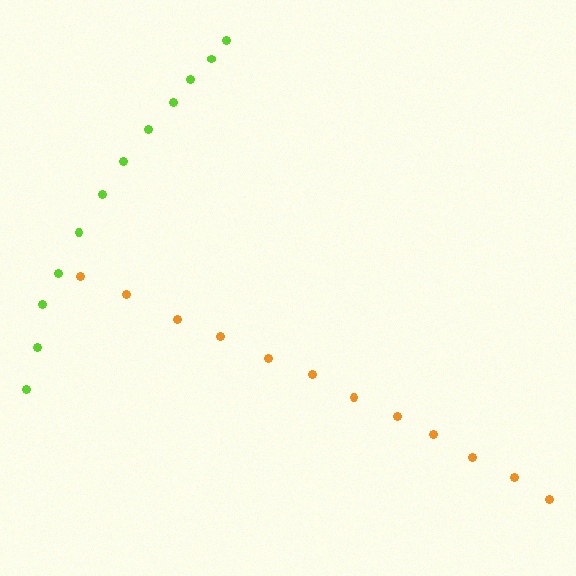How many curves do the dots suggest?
There are 2 distinct paths.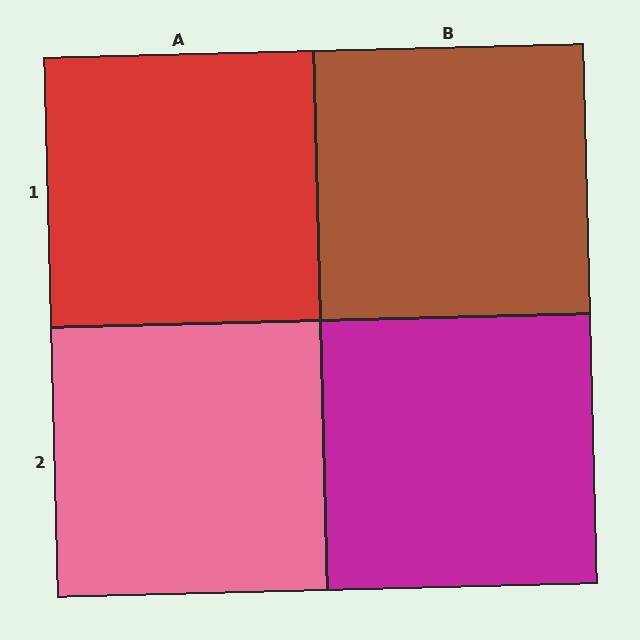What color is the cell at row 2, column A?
Pink.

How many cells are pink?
1 cell is pink.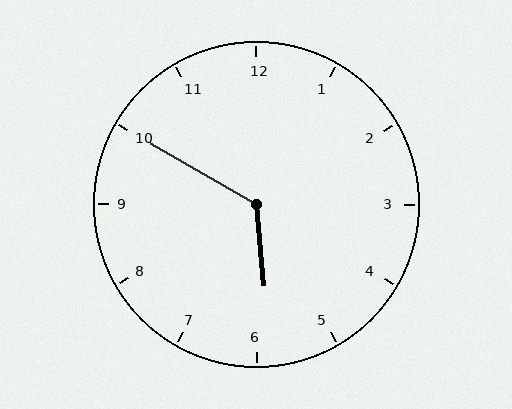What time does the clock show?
5:50.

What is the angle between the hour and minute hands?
Approximately 125 degrees.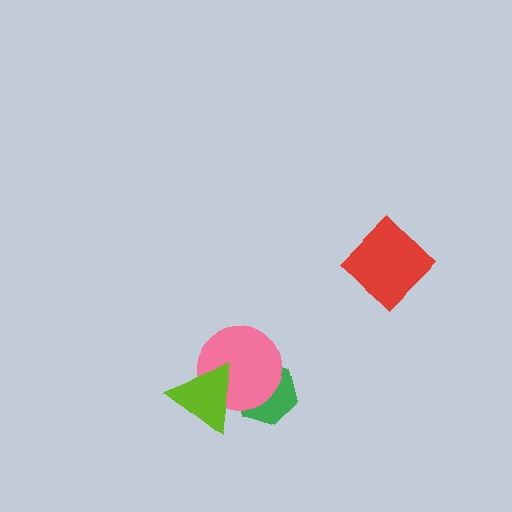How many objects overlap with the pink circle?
2 objects overlap with the pink circle.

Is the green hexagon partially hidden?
Yes, it is partially covered by another shape.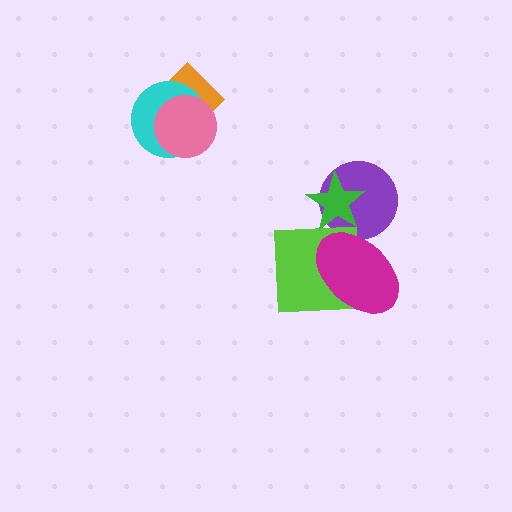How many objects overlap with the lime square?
1 object overlaps with the lime square.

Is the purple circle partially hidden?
Yes, it is partially covered by another shape.